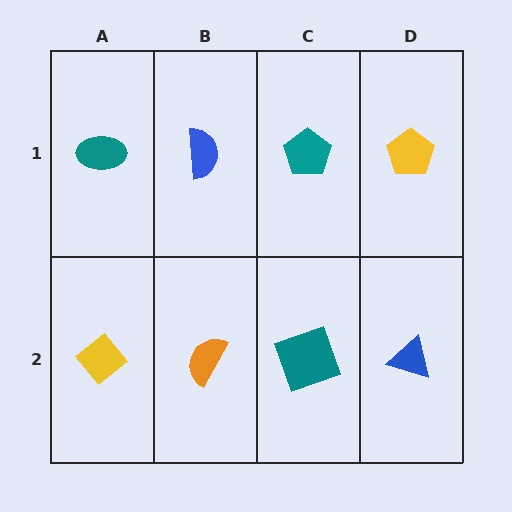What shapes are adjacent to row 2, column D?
A yellow pentagon (row 1, column D), a teal square (row 2, column C).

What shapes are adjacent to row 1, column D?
A blue triangle (row 2, column D), a teal pentagon (row 1, column C).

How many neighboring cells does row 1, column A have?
2.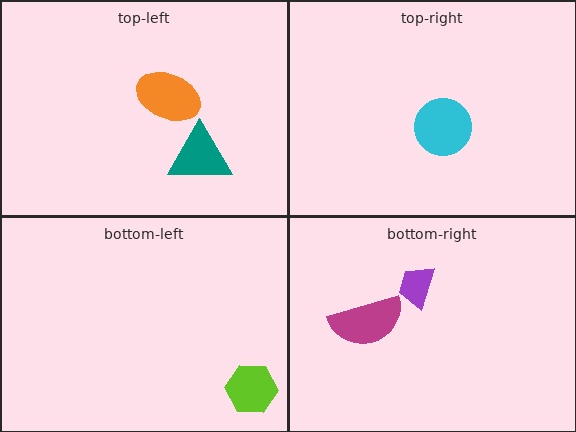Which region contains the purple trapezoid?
The bottom-right region.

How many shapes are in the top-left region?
2.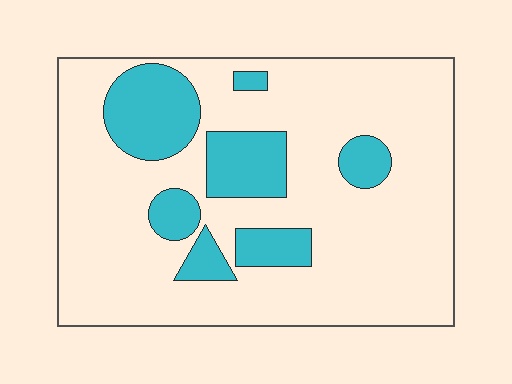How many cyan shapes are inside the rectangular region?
7.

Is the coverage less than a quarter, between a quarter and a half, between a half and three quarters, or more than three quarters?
Less than a quarter.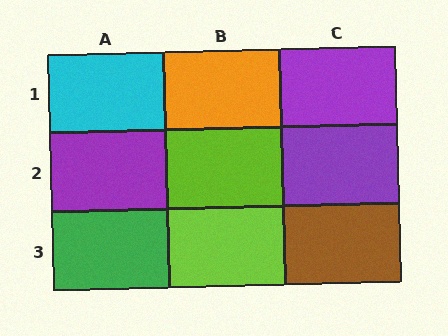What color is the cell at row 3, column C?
Brown.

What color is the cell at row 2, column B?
Lime.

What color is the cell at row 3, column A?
Green.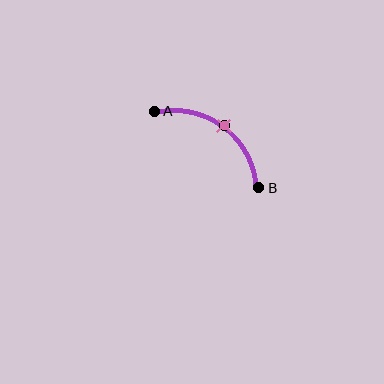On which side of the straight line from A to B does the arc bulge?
The arc bulges above and to the right of the straight line connecting A and B.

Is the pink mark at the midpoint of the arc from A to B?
Yes. The pink mark lies on the arc at equal arc-length from both A and B — it is the arc midpoint.